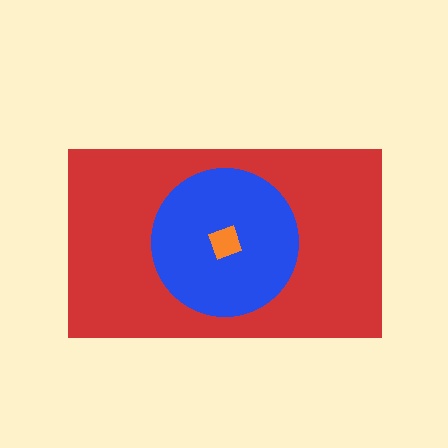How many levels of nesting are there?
3.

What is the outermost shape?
The red rectangle.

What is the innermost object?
The orange diamond.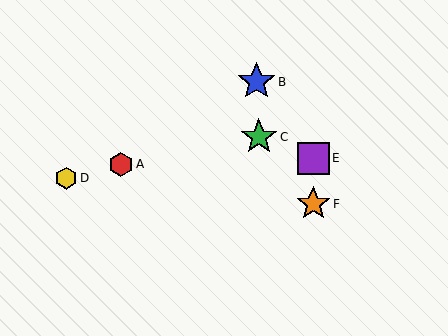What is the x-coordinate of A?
Object A is at x≈121.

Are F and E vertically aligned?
Yes, both are at x≈313.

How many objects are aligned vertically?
2 objects (E, F) are aligned vertically.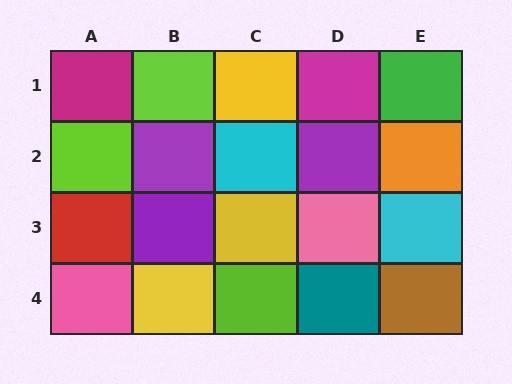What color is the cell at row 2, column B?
Purple.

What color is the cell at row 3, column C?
Yellow.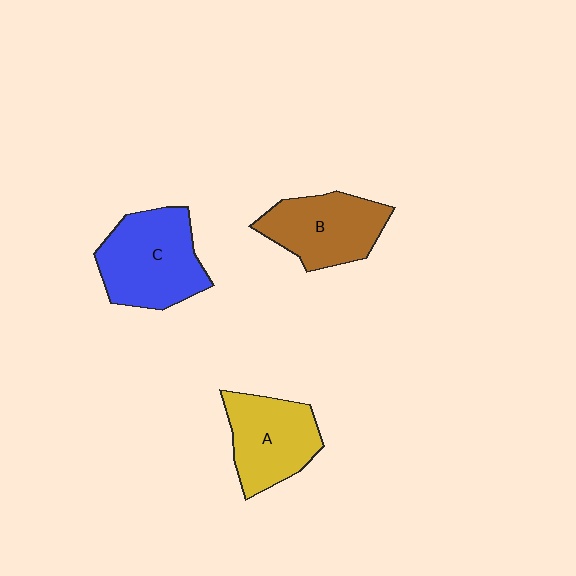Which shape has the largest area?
Shape C (blue).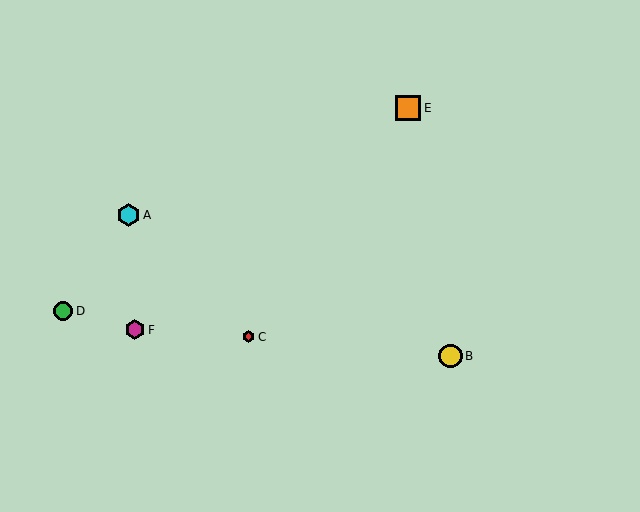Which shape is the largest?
The orange square (labeled E) is the largest.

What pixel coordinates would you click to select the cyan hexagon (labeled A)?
Click at (129, 215) to select the cyan hexagon A.